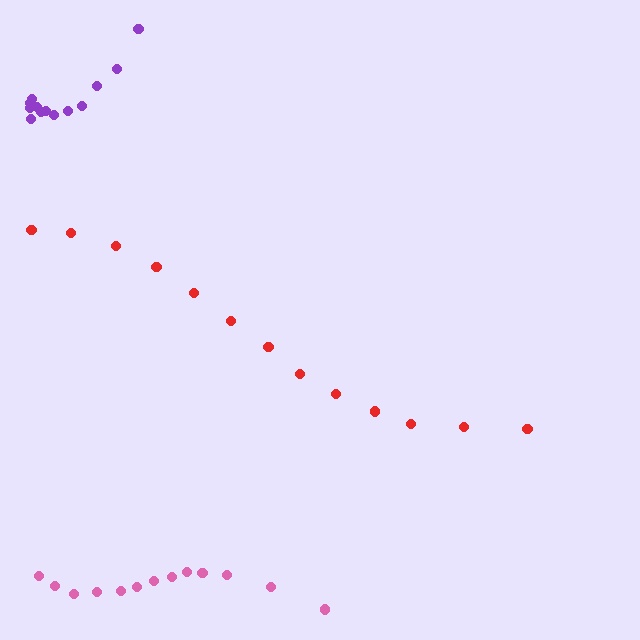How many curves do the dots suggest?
There are 3 distinct paths.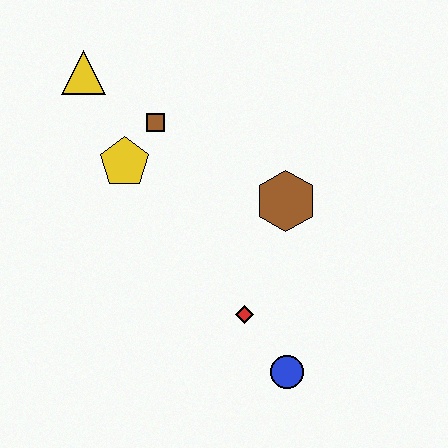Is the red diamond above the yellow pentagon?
No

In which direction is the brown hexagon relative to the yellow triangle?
The brown hexagon is to the right of the yellow triangle.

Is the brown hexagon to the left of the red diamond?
No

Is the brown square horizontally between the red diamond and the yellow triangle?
Yes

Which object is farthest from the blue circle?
The yellow triangle is farthest from the blue circle.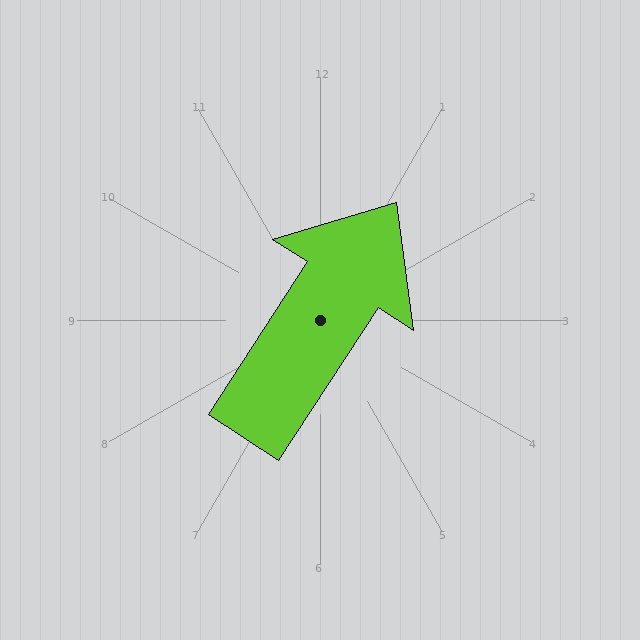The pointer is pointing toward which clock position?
Roughly 1 o'clock.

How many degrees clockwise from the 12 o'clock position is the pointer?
Approximately 33 degrees.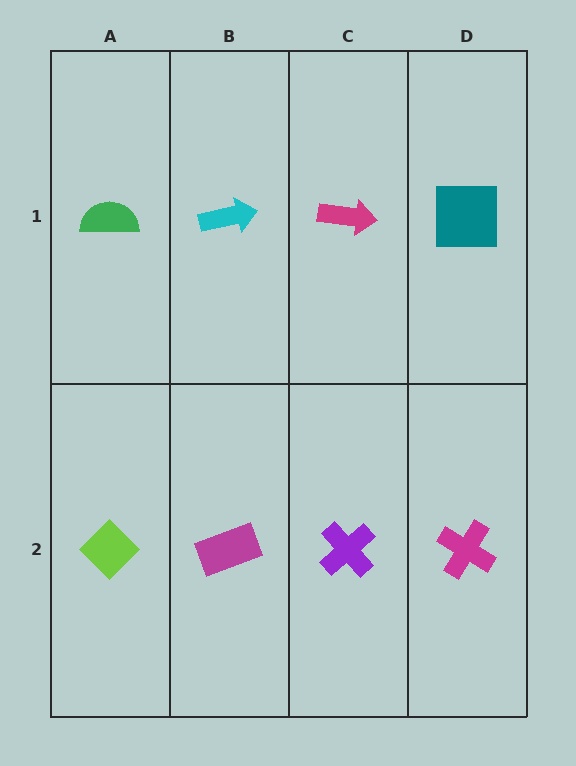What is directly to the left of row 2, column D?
A purple cross.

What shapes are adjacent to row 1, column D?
A magenta cross (row 2, column D), a magenta arrow (row 1, column C).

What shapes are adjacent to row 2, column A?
A green semicircle (row 1, column A), a magenta rectangle (row 2, column B).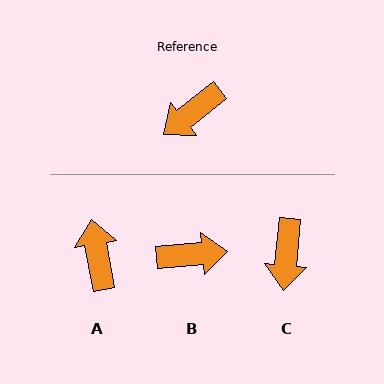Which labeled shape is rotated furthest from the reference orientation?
B, about 146 degrees away.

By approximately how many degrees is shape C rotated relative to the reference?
Approximately 46 degrees counter-clockwise.